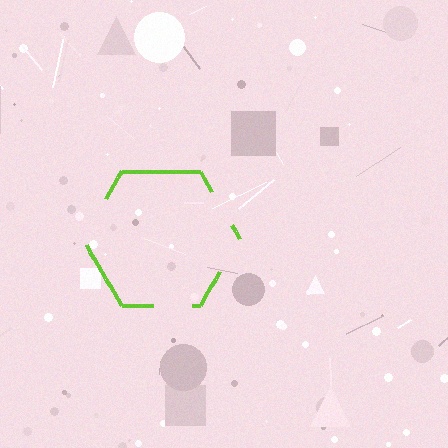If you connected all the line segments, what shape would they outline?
They would outline a hexagon.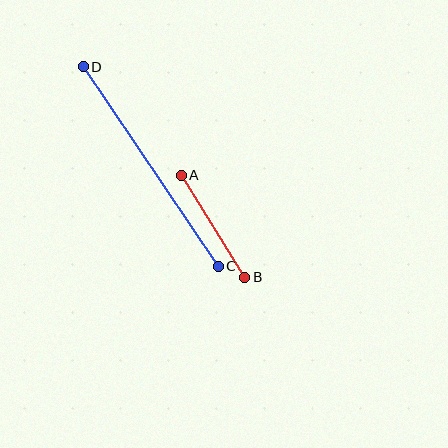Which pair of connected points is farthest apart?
Points C and D are farthest apart.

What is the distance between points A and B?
The distance is approximately 120 pixels.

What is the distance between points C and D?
The distance is approximately 241 pixels.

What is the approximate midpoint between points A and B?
The midpoint is at approximately (213, 226) pixels.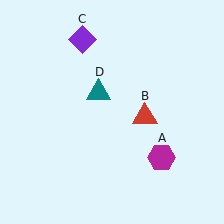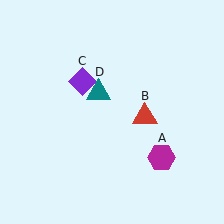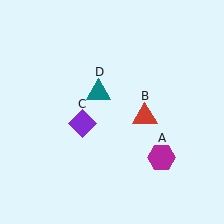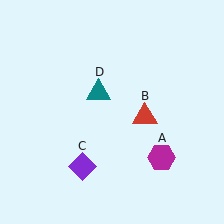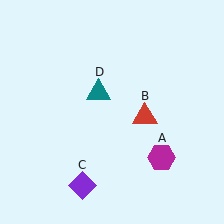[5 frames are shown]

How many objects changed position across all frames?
1 object changed position: purple diamond (object C).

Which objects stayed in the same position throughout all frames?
Magenta hexagon (object A) and red triangle (object B) and teal triangle (object D) remained stationary.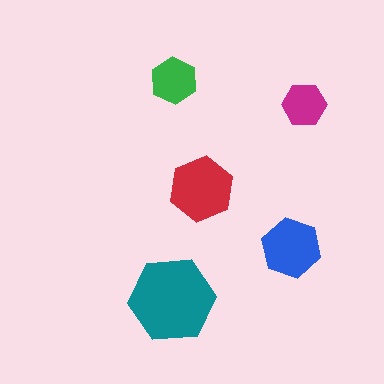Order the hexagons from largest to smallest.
the teal one, the red one, the blue one, the green one, the magenta one.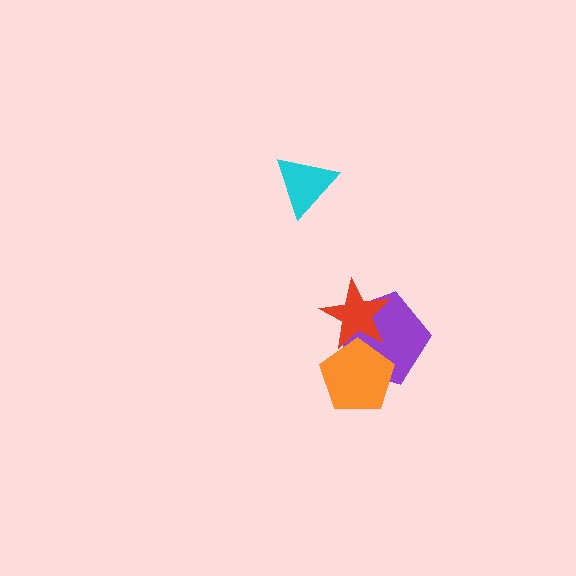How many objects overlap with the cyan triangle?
0 objects overlap with the cyan triangle.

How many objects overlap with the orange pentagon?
2 objects overlap with the orange pentagon.